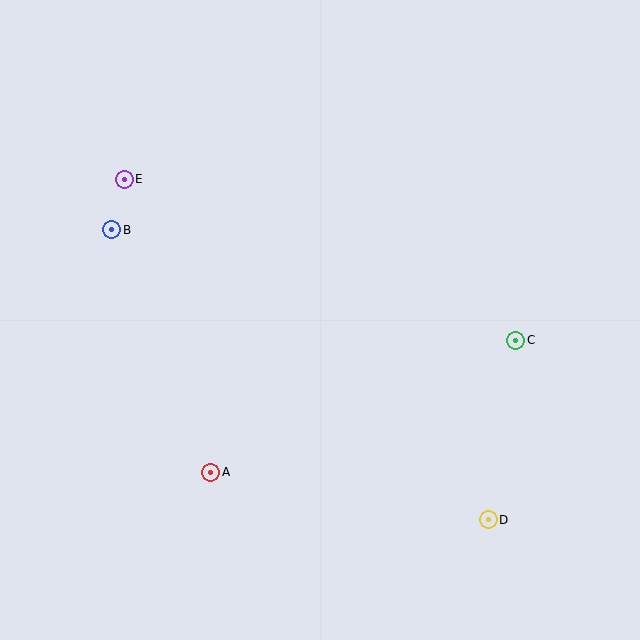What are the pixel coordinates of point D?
Point D is at (488, 520).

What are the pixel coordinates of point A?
Point A is at (211, 472).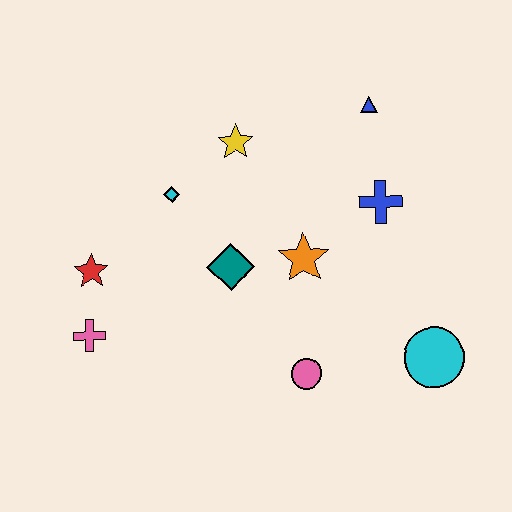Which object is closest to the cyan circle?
The pink circle is closest to the cyan circle.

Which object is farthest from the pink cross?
The blue triangle is farthest from the pink cross.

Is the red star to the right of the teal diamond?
No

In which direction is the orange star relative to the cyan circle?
The orange star is to the left of the cyan circle.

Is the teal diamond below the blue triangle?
Yes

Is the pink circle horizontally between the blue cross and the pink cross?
Yes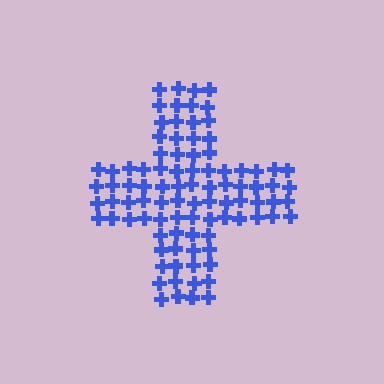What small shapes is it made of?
It is made of small crosses.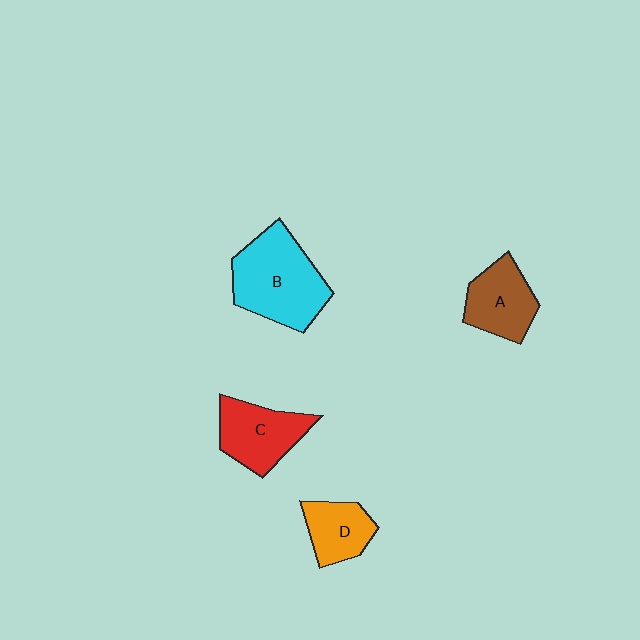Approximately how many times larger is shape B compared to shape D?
Approximately 2.0 times.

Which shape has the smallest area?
Shape D (orange).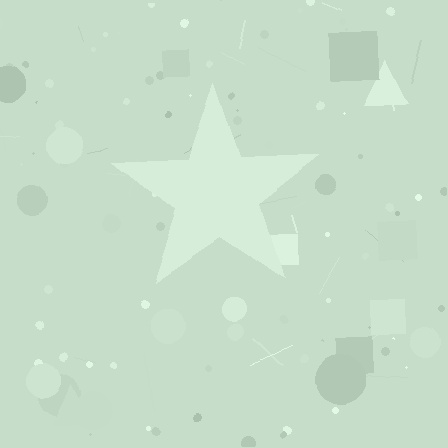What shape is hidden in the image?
A star is hidden in the image.